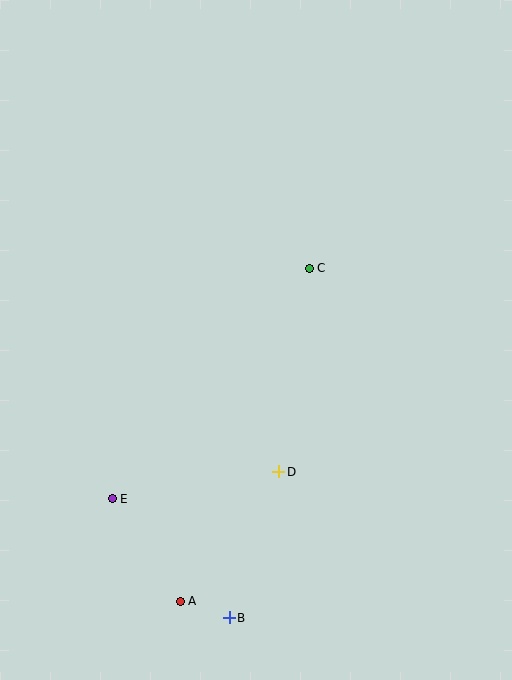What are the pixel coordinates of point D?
Point D is at (279, 472).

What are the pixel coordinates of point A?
Point A is at (180, 601).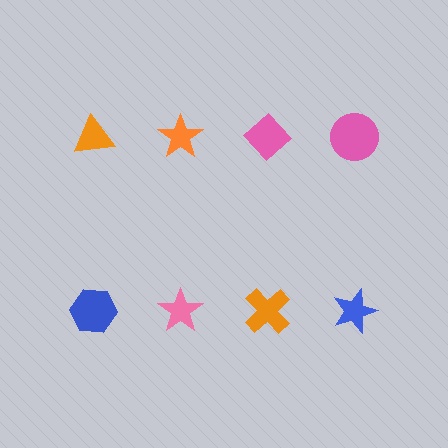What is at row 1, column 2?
An orange star.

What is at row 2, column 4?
A blue star.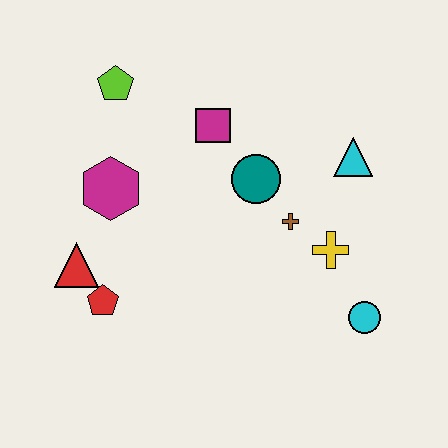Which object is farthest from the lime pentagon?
The cyan circle is farthest from the lime pentagon.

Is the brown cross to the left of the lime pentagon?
No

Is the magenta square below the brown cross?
No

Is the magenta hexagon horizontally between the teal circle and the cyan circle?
No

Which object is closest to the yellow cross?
The brown cross is closest to the yellow cross.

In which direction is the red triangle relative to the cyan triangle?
The red triangle is to the left of the cyan triangle.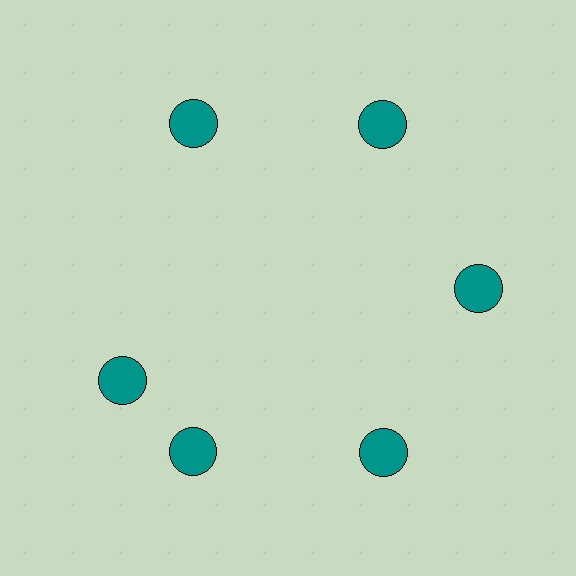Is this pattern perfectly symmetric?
No. The 6 teal circles are arranged in a ring, but one element near the 9 o'clock position is rotated out of alignment along the ring, breaking the 6-fold rotational symmetry.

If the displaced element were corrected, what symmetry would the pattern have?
It would have 6-fold rotational symmetry — the pattern would map onto itself every 60 degrees.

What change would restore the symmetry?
The symmetry would be restored by rotating it back into even spacing with its neighbors so that all 6 circles sit at equal angles and equal distance from the center.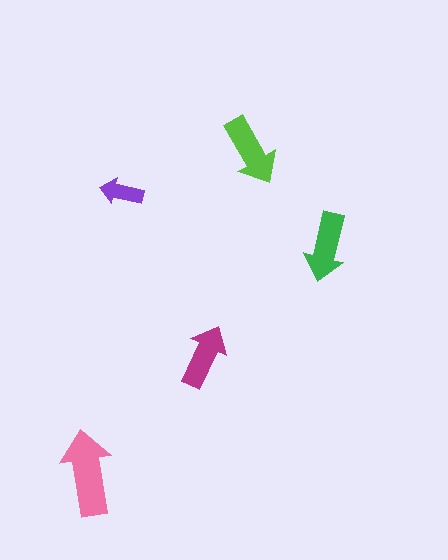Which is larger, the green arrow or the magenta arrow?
The green one.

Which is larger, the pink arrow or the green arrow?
The pink one.